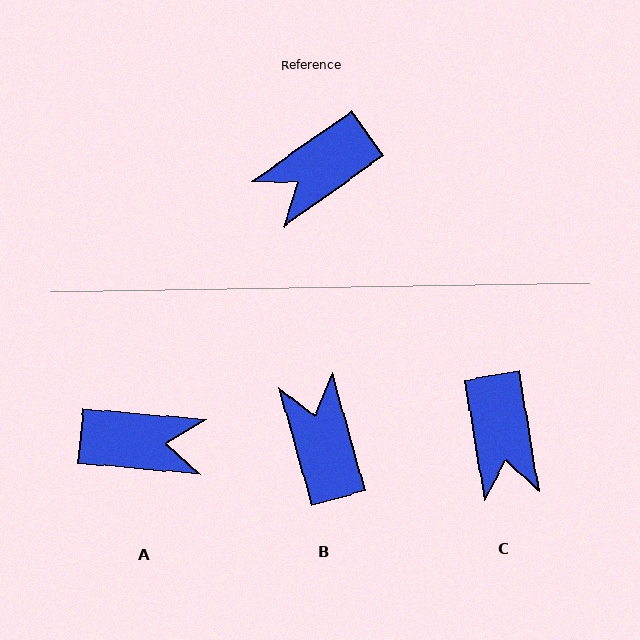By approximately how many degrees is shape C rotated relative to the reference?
Approximately 64 degrees counter-clockwise.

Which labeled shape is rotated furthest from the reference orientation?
A, about 139 degrees away.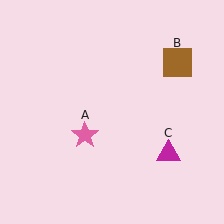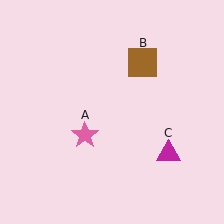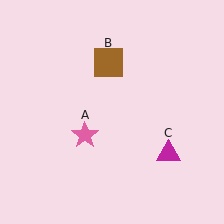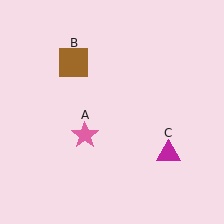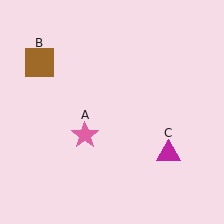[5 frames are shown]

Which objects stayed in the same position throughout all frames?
Pink star (object A) and magenta triangle (object C) remained stationary.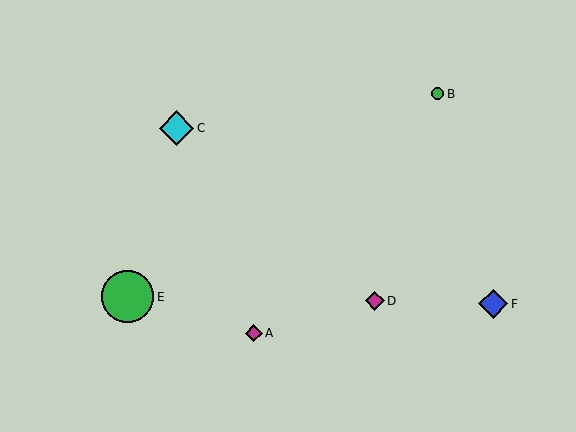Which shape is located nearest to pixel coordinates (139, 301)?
The green circle (labeled E) at (128, 297) is nearest to that location.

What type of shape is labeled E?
Shape E is a green circle.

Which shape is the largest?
The green circle (labeled E) is the largest.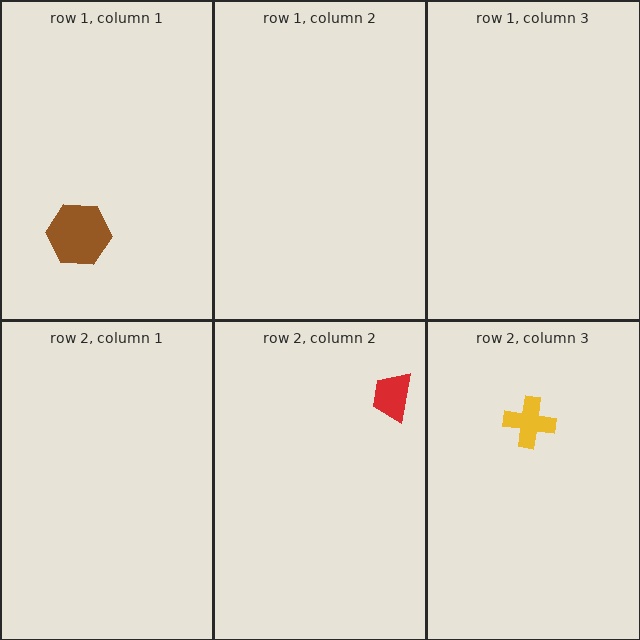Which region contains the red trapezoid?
The row 2, column 2 region.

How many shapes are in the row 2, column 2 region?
1.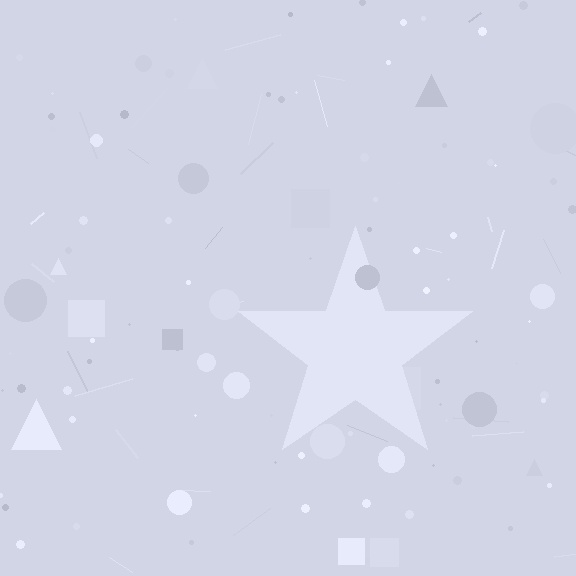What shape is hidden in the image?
A star is hidden in the image.